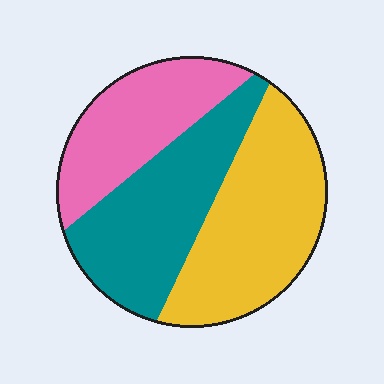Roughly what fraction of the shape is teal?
Teal covers 34% of the shape.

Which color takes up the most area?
Yellow, at roughly 40%.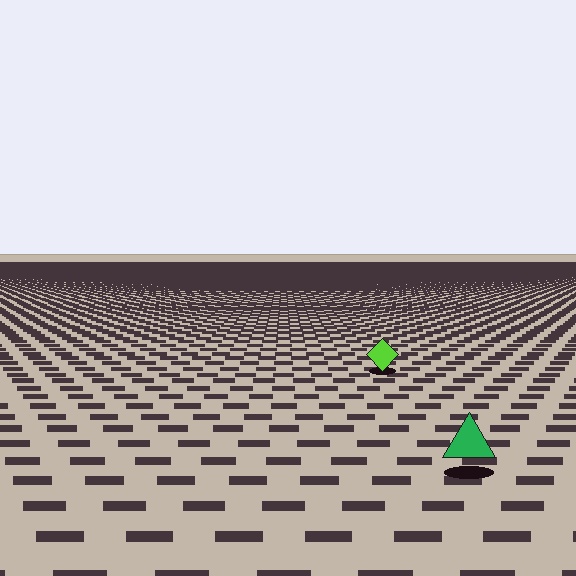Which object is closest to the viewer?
The green triangle is closest. The texture marks near it are larger and more spread out.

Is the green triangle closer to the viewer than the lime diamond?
Yes. The green triangle is closer — you can tell from the texture gradient: the ground texture is coarser near it.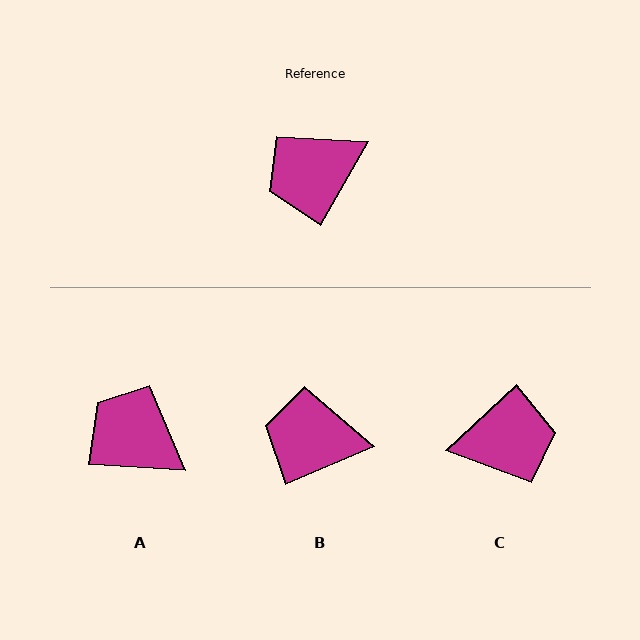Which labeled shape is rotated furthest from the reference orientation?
C, about 162 degrees away.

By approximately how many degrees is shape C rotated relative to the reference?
Approximately 162 degrees counter-clockwise.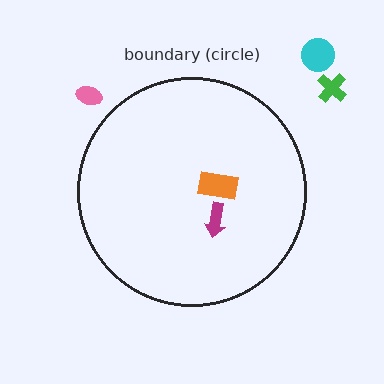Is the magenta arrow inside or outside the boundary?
Inside.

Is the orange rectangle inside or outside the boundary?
Inside.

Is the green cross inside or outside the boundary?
Outside.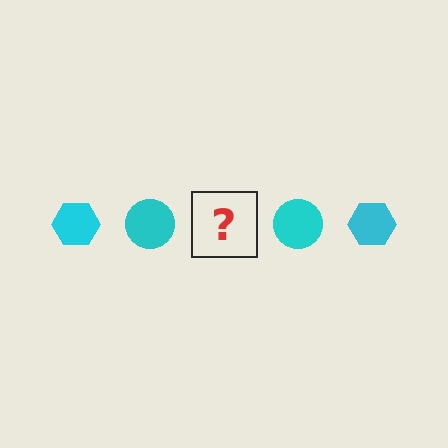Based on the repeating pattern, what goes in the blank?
The blank should be a cyan hexagon.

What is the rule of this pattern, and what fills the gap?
The rule is that the pattern cycles through hexagon, circle shapes in cyan. The gap should be filled with a cyan hexagon.